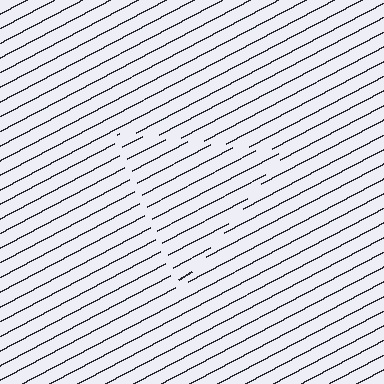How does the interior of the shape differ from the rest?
The interior of the shape contains the same grating, shifted by half a period — the contour is defined by the phase discontinuity where line-ends from the inner and outer gratings abut.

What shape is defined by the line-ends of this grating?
An illusory triangle. The interior of the shape contains the same grating, shifted by half a period — the contour is defined by the phase discontinuity where line-ends from the inner and outer gratings abut.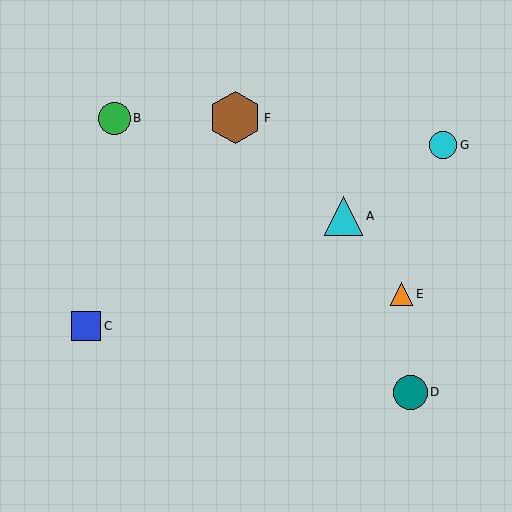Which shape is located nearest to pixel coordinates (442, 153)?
The cyan circle (labeled G) at (443, 145) is nearest to that location.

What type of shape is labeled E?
Shape E is an orange triangle.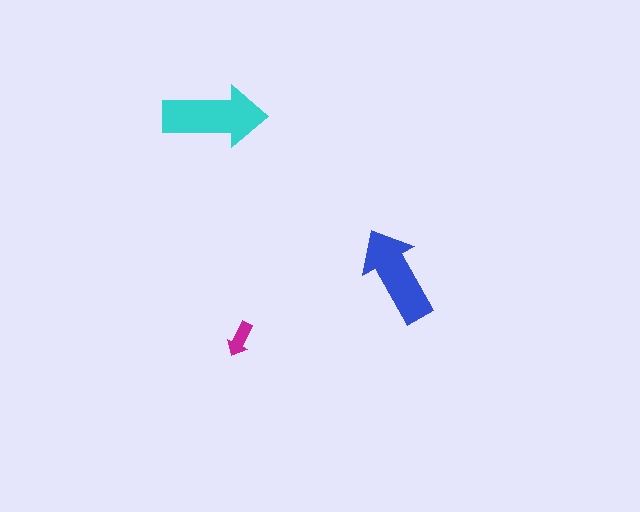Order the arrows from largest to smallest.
the cyan one, the blue one, the magenta one.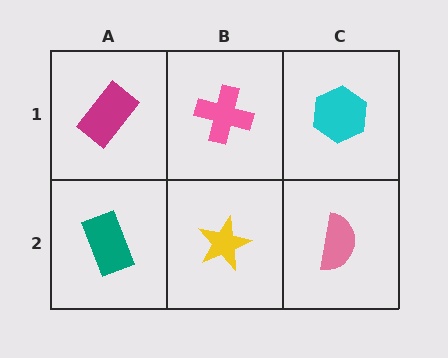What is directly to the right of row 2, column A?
A yellow star.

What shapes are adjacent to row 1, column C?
A pink semicircle (row 2, column C), a pink cross (row 1, column B).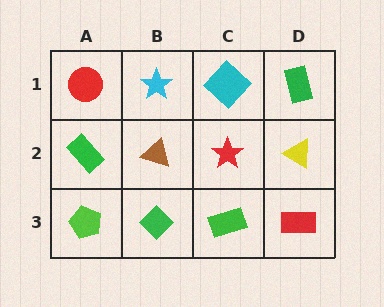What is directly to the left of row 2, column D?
A red star.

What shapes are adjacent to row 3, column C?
A red star (row 2, column C), a green diamond (row 3, column B), a red rectangle (row 3, column D).